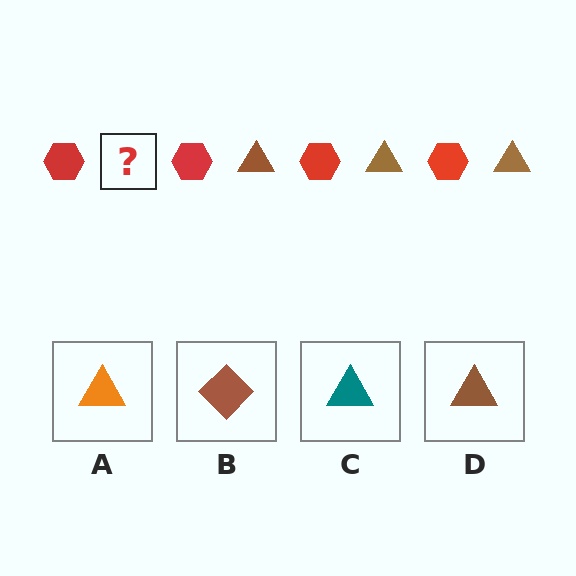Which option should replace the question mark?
Option D.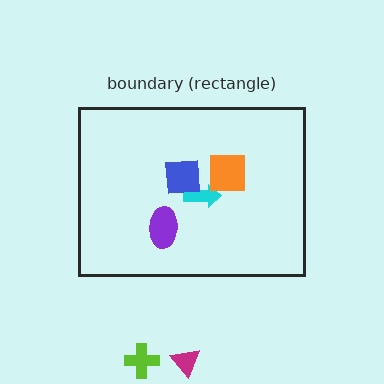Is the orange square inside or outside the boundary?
Inside.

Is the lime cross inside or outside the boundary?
Outside.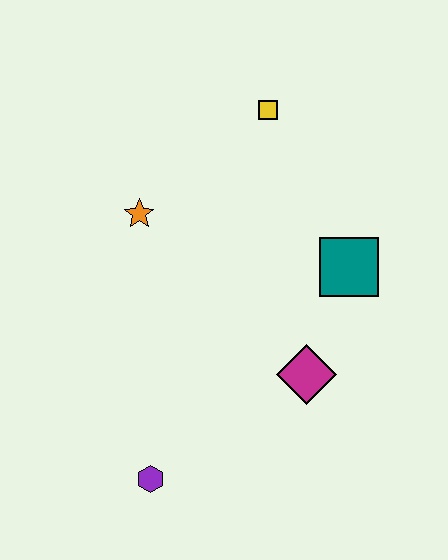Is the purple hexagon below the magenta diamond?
Yes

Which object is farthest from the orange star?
The purple hexagon is farthest from the orange star.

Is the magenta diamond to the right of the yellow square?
Yes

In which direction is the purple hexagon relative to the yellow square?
The purple hexagon is below the yellow square.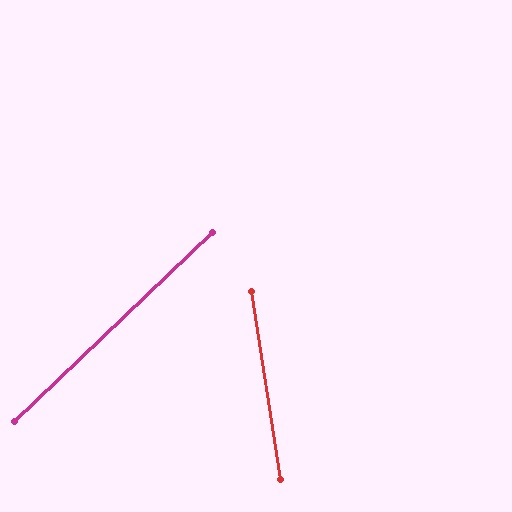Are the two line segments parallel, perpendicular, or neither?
Neither parallel nor perpendicular — they differ by about 55°.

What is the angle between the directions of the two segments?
Approximately 55 degrees.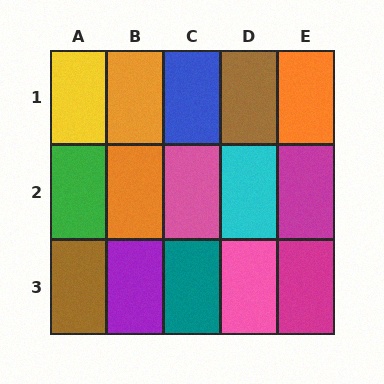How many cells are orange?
3 cells are orange.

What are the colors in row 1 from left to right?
Yellow, orange, blue, brown, orange.